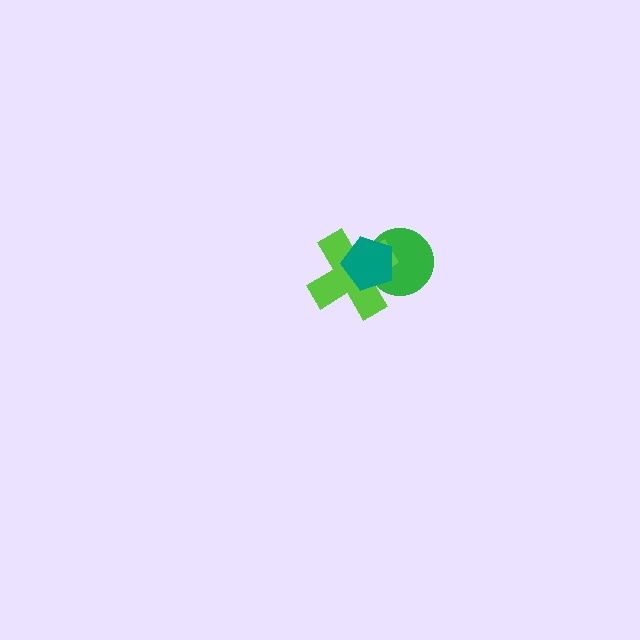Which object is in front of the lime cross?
The teal pentagon is in front of the lime cross.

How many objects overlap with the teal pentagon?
2 objects overlap with the teal pentagon.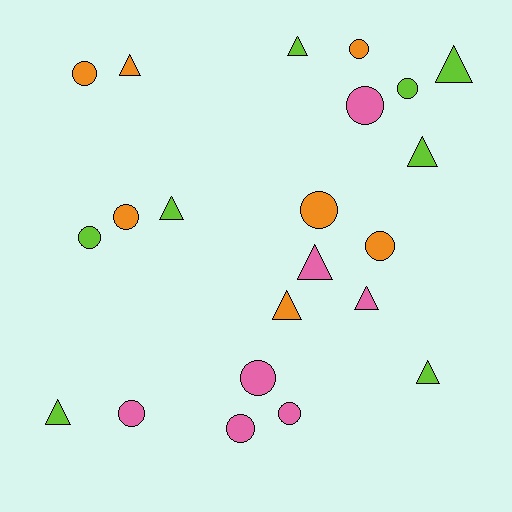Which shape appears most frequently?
Circle, with 12 objects.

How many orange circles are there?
There are 5 orange circles.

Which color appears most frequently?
Lime, with 8 objects.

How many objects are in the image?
There are 22 objects.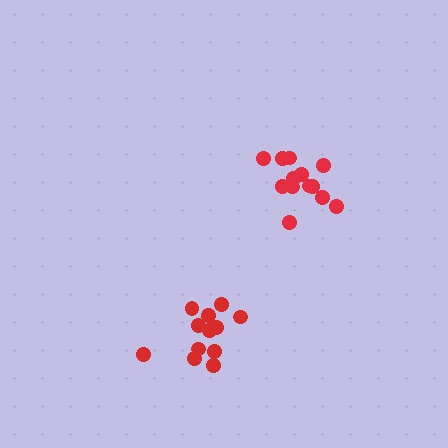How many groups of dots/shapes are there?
There are 2 groups.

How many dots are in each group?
Group 1: 12 dots, Group 2: 13 dots (25 total).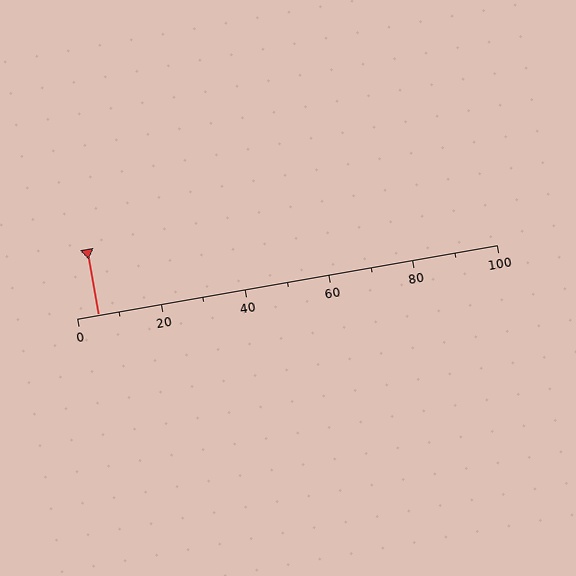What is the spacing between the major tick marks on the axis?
The major ticks are spaced 20 apart.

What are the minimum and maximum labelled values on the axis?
The axis runs from 0 to 100.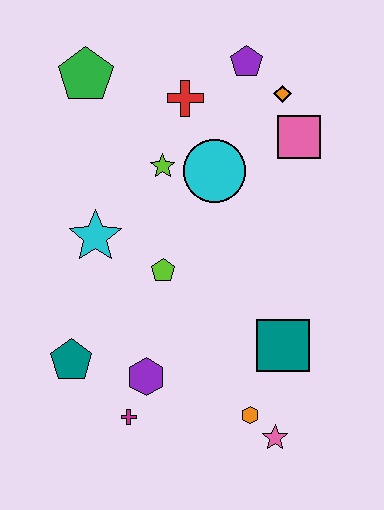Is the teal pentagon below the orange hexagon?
No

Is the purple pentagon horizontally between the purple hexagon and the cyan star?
No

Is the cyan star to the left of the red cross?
Yes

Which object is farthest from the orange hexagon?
The green pentagon is farthest from the orange hexagon.